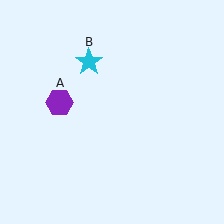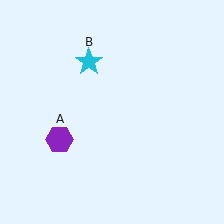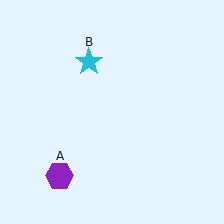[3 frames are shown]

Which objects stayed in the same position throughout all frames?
Cyan star (object B) remained stationary.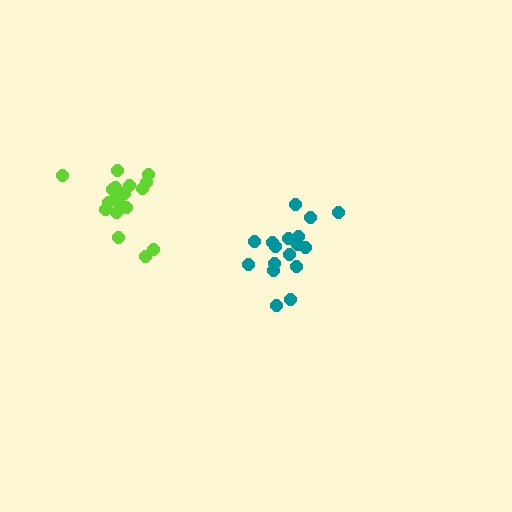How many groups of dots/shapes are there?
There are 2 groups.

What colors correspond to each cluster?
The clusters are colored: teal, lime.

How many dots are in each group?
Group 1: 18 dots, Group 2: 18 dots (36 total).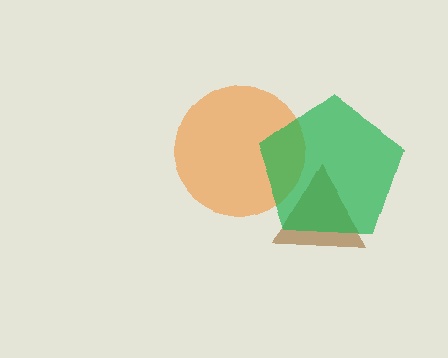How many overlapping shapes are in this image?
There are 3 overlapping shapes in the image.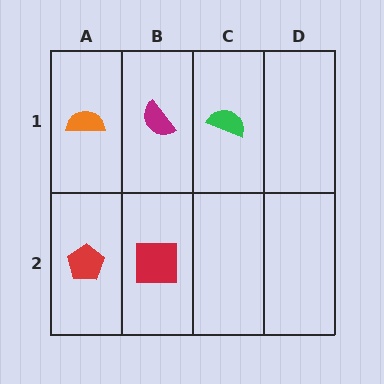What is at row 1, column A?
An orange semicircle.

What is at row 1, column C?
A green semicircle.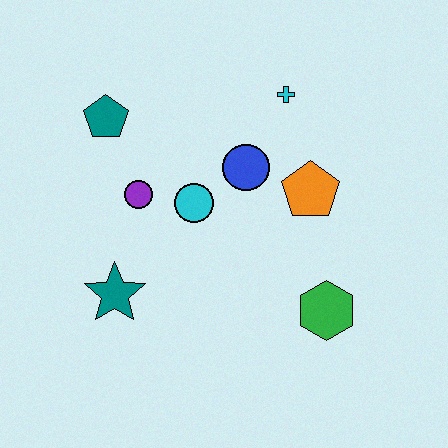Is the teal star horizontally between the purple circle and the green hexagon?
No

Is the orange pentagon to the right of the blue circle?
Yes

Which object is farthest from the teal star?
The cyan cross is farthest from the teal star.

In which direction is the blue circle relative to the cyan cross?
The blue circle is below the cyan cross.